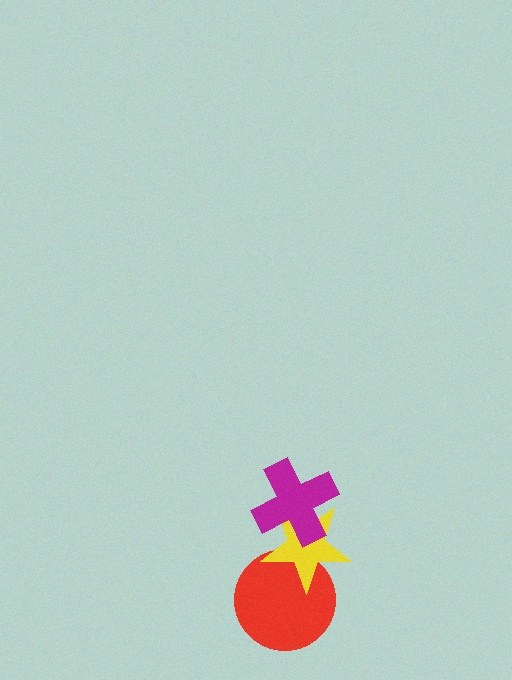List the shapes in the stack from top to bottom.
From top to bottom: the magenta cross, the yellow star, the red circle.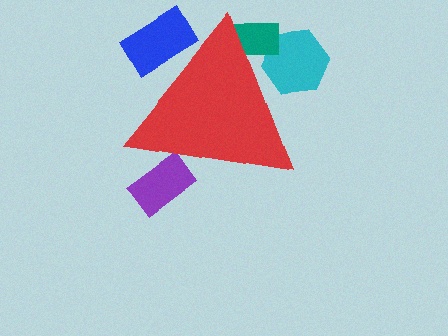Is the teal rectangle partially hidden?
Yes, the teal rectangle is partially hidden behind the red triangle.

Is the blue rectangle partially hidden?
Yes, the blue rectangle is partially hidden behind the red triangle.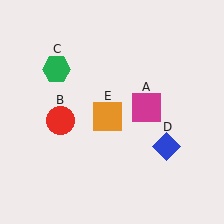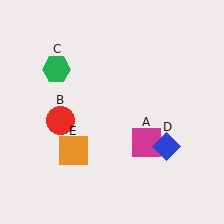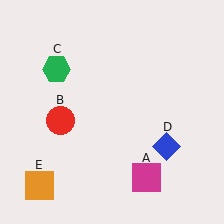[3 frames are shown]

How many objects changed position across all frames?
2 objects changed position: magenta square (object A), orange square (object E).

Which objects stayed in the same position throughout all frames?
Red circle (object B) and green hexagon (object C) and blue diamond (object D) remained stationary.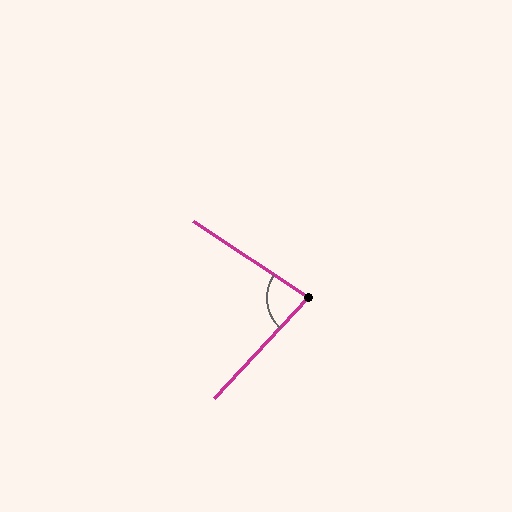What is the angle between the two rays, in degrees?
Approximately 81 degrees.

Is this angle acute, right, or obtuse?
It is acute.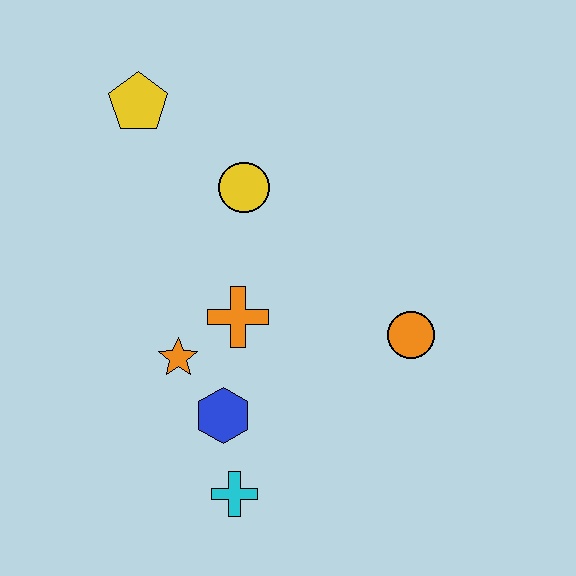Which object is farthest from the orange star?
The yellow pentagon is farthest from the orange star.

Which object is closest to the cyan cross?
The blue hexagon is closest to the cyan cross.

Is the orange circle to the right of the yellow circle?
Yes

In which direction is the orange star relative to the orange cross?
The orange star is to the left of the orange cross.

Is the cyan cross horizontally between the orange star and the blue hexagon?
No